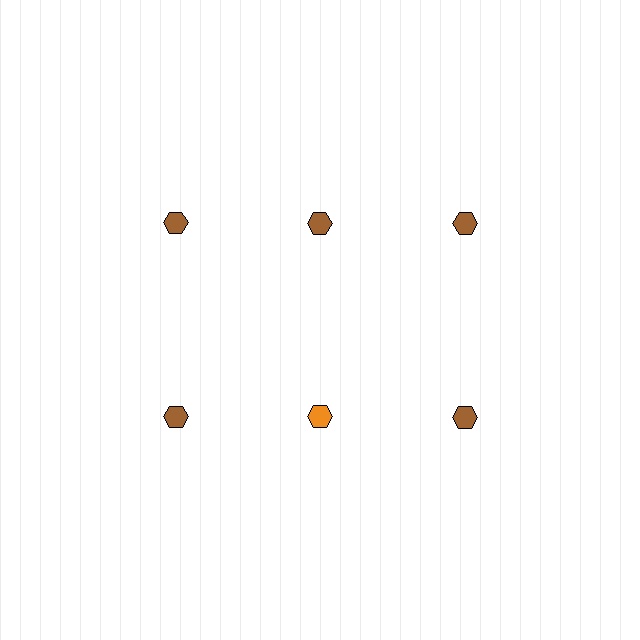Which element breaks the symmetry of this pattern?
The orange hexagon in the second row, second from left column breaks the symmetry. All other shapes are brown hexagons.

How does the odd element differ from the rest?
It has a different color: orange instead of brown.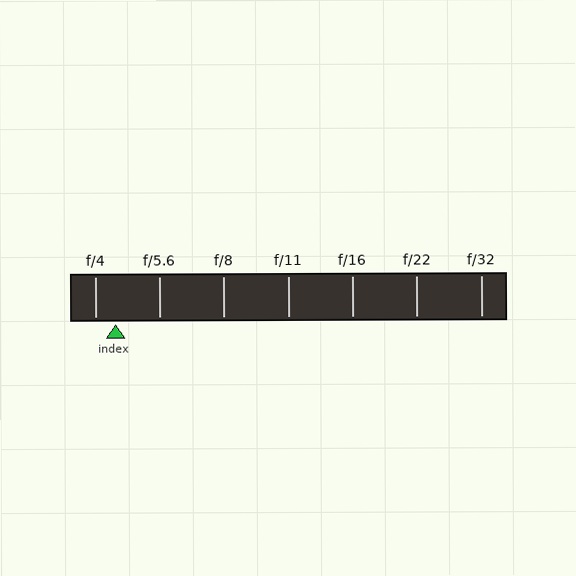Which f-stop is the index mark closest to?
The index mark is closest to f/4.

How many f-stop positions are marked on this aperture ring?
There are 7 f-stop positions marked.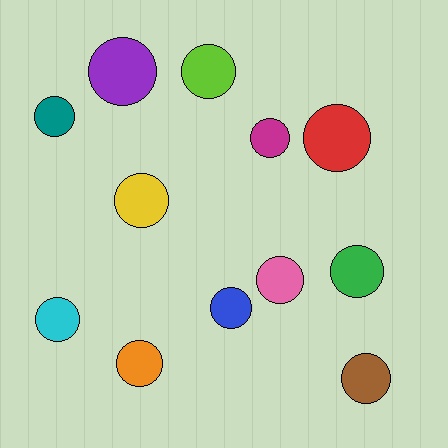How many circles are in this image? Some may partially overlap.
There are 12 circles.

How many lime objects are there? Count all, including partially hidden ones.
There is 1 lime object.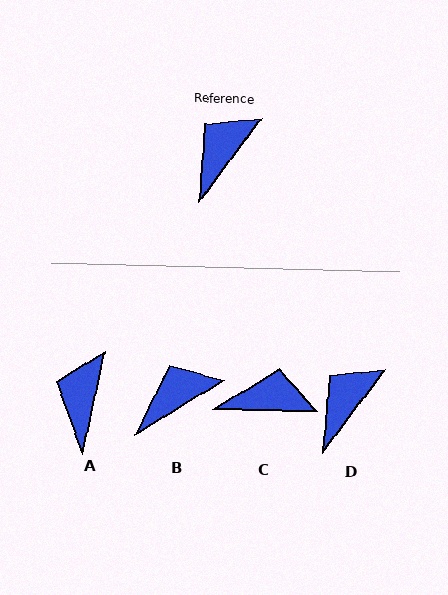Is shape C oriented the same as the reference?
No, it is off by about 55 degrees.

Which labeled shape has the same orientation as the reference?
D.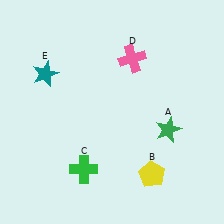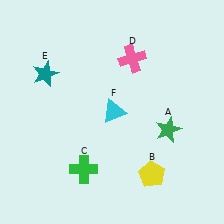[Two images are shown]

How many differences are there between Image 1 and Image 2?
There is 1 difference between the two images.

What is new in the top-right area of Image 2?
A cyan triangle (F) was added in the top-right area of Image 2.